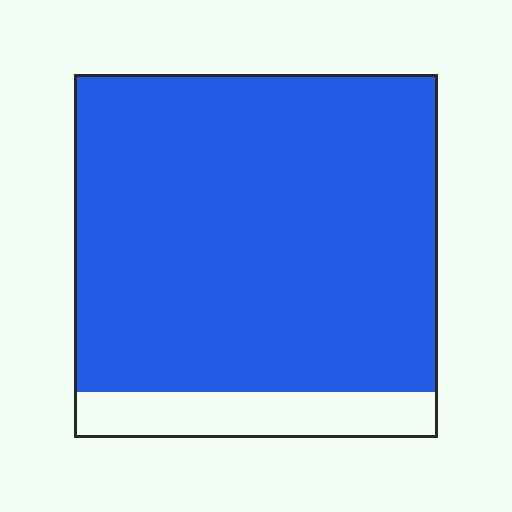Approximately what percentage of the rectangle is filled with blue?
Approximately 85%.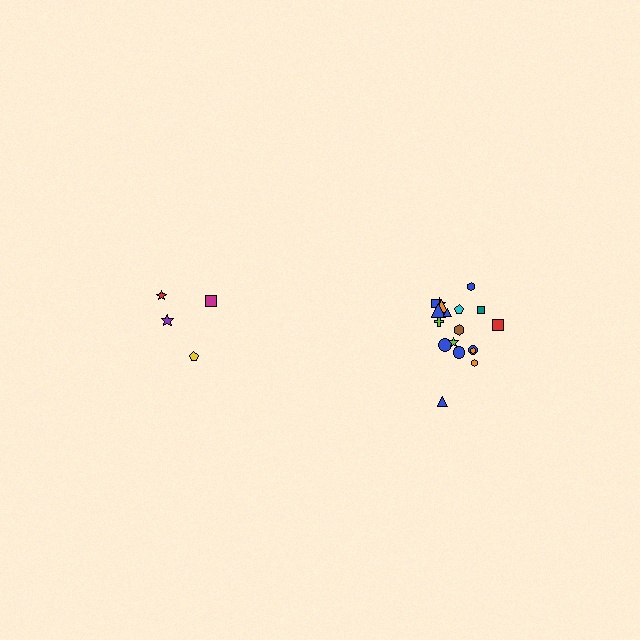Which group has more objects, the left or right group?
The right group.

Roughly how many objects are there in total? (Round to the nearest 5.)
Roughly 20 objects in total.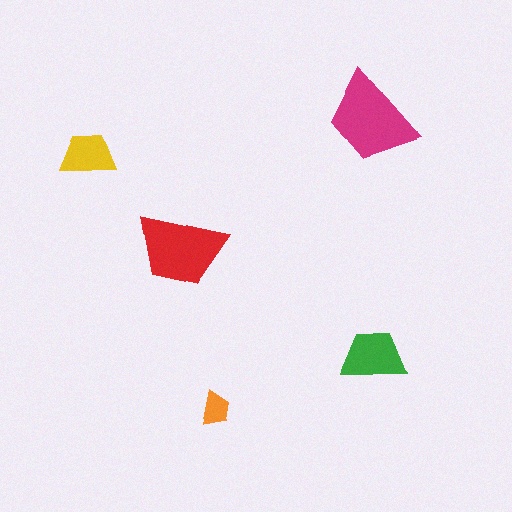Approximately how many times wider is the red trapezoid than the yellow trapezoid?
About 1.5 times wider.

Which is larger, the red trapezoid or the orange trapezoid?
The red one.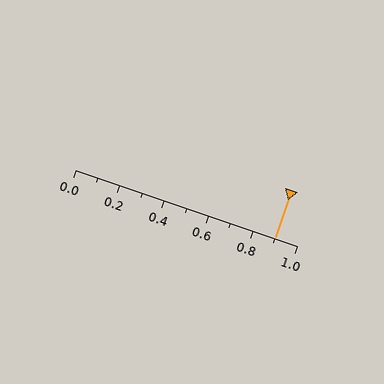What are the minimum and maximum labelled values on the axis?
The axis runs from 0.0 to 1.0.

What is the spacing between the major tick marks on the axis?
The major ticks are spaced 0.2 apart.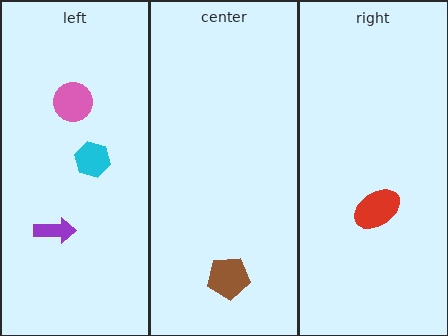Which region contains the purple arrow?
The left region.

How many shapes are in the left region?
3.